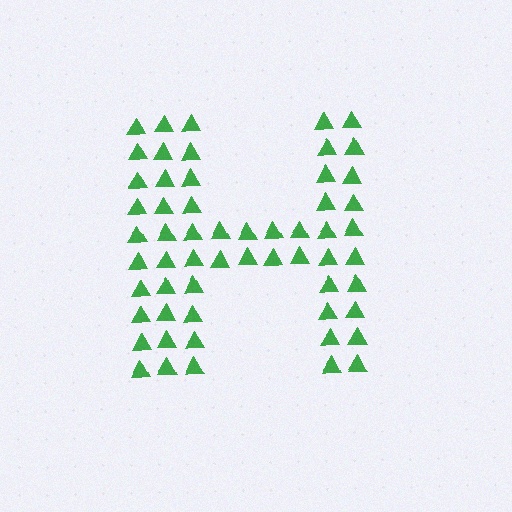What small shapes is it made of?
It is made of small triangles.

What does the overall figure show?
The overall figure shows the letter H.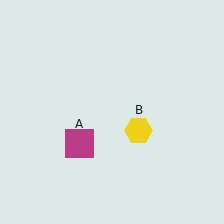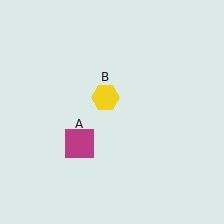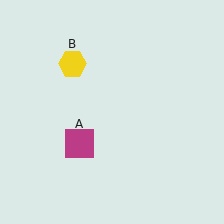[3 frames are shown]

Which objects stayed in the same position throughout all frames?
Magenta square (object A) remained stationary.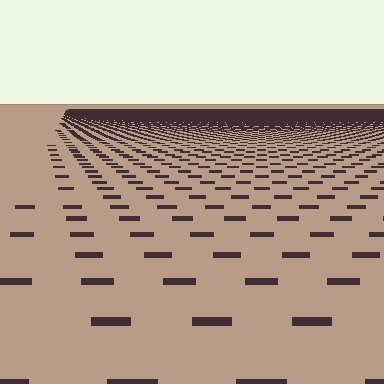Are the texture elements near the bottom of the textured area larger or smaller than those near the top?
Larger. Near the bottom, elements are closer to the viewer and appear at a bigger on-screen size.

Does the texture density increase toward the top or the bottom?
Density increases toward the top.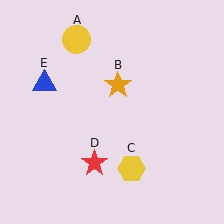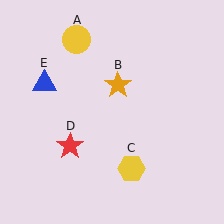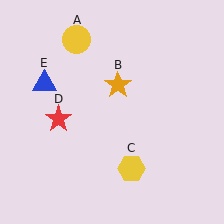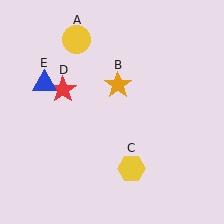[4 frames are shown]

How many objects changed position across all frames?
1 object changed position: red star (object D).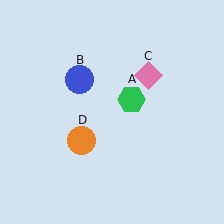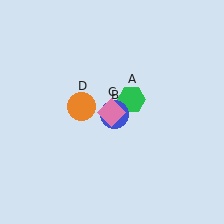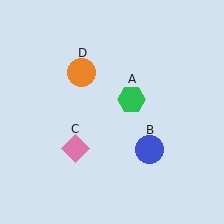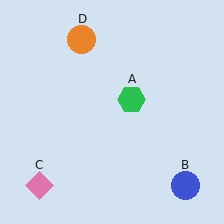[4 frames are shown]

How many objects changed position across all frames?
3 objects changed position: blue circle (object B), pink diamond (object C), orange circle (object D).